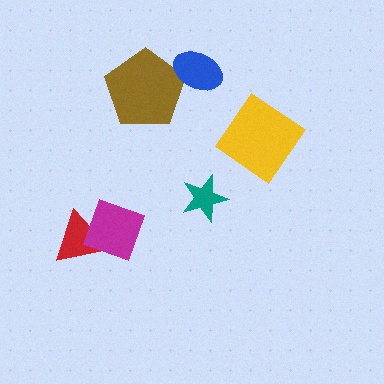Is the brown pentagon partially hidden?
Yes, it is partially covered by another shape.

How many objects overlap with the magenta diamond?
1 object overlaps with the magenta diamond.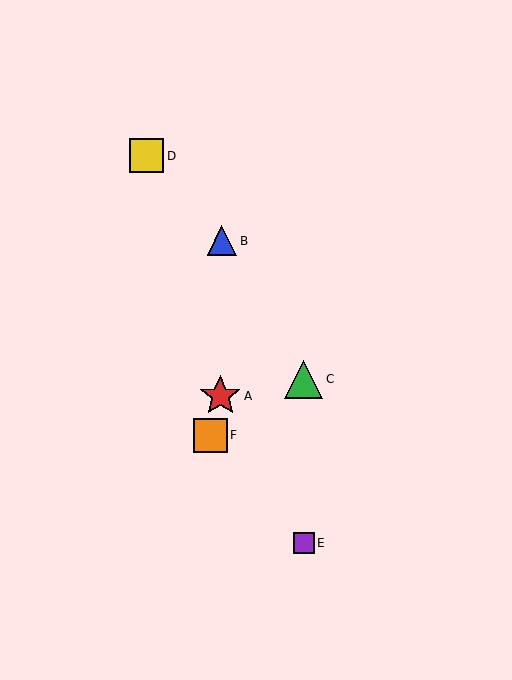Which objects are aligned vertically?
Objects C, E are aligned vertically.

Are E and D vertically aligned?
No, E is at x≈304 and D is at x≈147.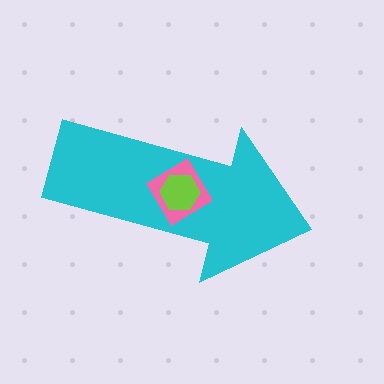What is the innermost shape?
The lime hexagon.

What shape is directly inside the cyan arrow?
The pink diamond.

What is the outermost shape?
The cyan arrow.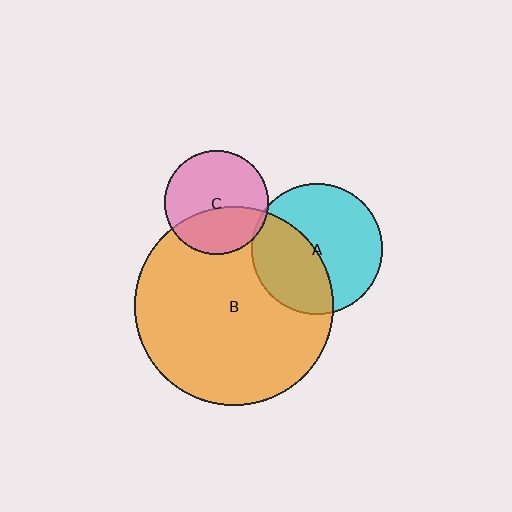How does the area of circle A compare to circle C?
Approximately 1.6 times.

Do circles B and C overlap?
Yes.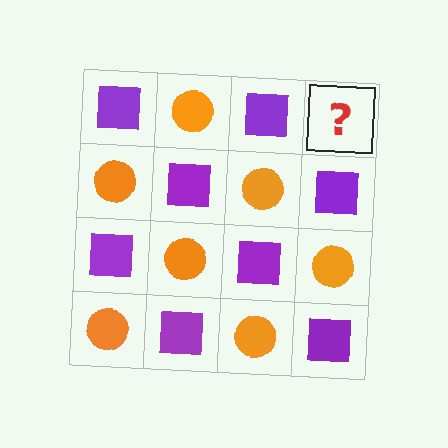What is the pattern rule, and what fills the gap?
The rule is that it alternates purple square and orange circle in a checkerboard pattern. The gap should be filled with an orange circle.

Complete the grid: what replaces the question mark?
The question mark should be replaced with an orange circle.